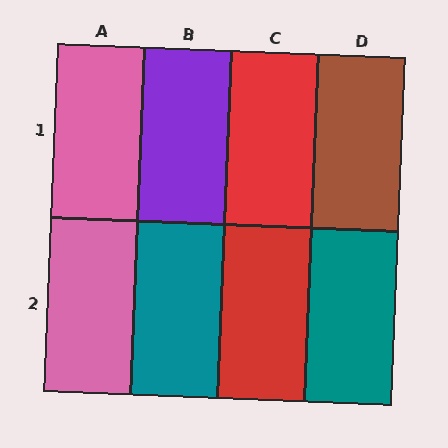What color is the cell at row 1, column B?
Purple.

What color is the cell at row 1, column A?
Pink.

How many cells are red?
2 cells are red.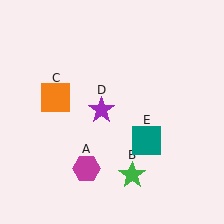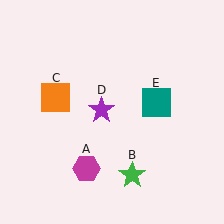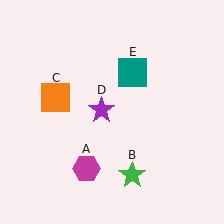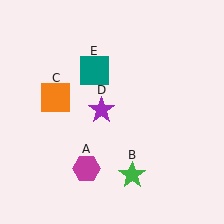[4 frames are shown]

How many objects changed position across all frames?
1 object changed position: teal square (object E).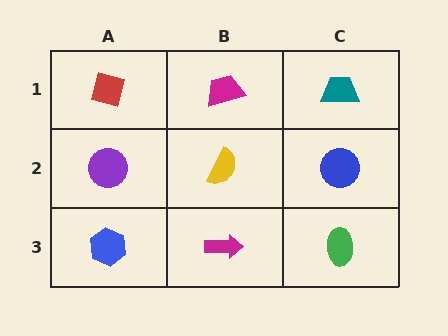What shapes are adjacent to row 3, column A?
A purple circle (row 2, column A), a magenta arrow (row 3, column B).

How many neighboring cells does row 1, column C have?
2.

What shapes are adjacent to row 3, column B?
A yellow semicircle (row 2, column B), a blue hexagon (row 3, column A), a green ellipse (row 3, column C).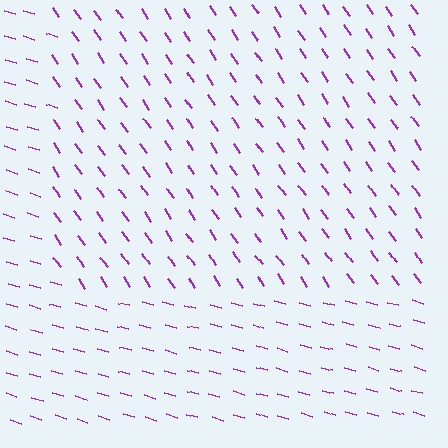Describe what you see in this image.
The image is filled with small purple line segments. A rectangle region in the image has lines oriented differently from the surrounding lines, creating a visible texture boundary.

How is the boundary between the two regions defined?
The boundary is defined purely by a change in line orientation (approximately 39 degrees difference). All lines are the same color and thickness.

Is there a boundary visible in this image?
Yes, there is a texture boundary formed by a change in line orientation.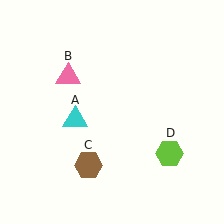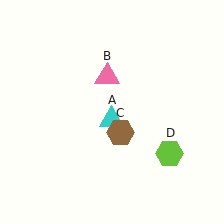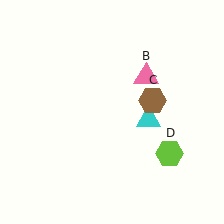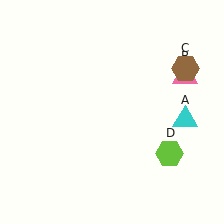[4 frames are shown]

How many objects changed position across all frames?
3 objects changed position: cyan triangle (object A), pink triangle (object B), brown hexagon (object C).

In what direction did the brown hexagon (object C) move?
The brown hexagon (object C) moved up and to the right.